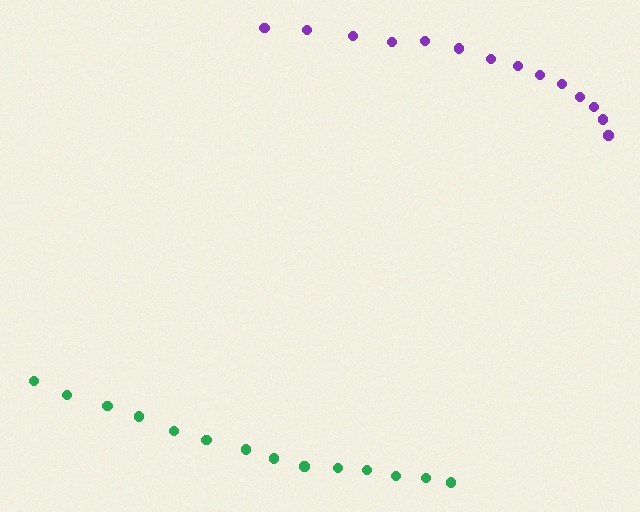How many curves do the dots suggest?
There are 2 distinct paths.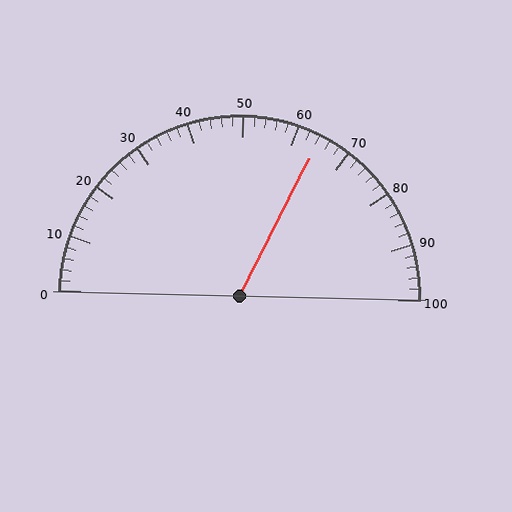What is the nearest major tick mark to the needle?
The nearest major tick mark is 60.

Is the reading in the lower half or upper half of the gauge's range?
The reading is in the upper half of the range (0 to 100).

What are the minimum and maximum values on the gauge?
The gauge ranges from 0 to 100.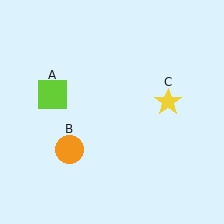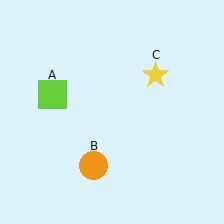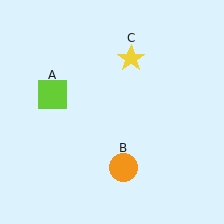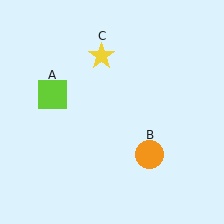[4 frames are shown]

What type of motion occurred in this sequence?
The orange circle (object B), yellow star (object C) rotated counterclockwise around the center of the scene.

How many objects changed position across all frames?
2 objects changed position: orange circle (object B), yellow star (object C).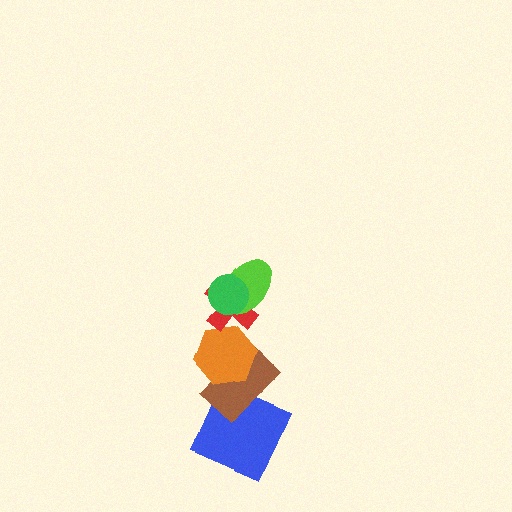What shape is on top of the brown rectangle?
The orange hexagon is on top of the brown rectangle.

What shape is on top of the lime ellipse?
The green circle is on top of the lime ellipse.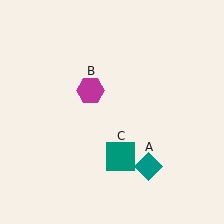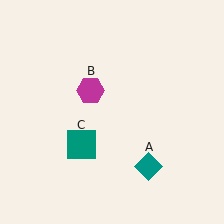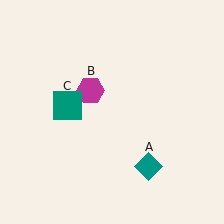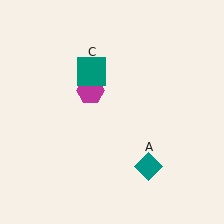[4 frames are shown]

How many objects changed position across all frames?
1 object changed position: teal square (object C).